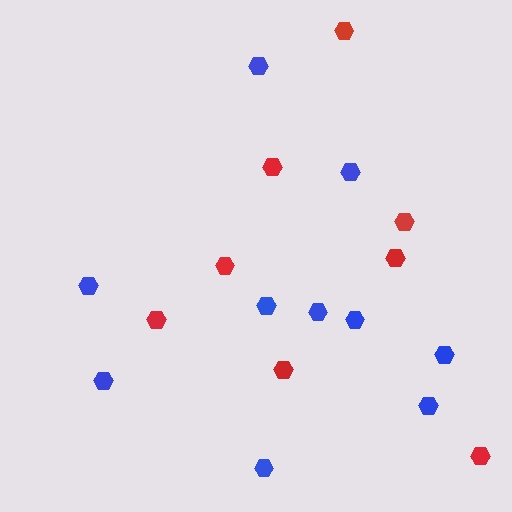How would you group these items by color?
There are 2 groups: one group of red hexagons (8) and one group of blue hexagons (10).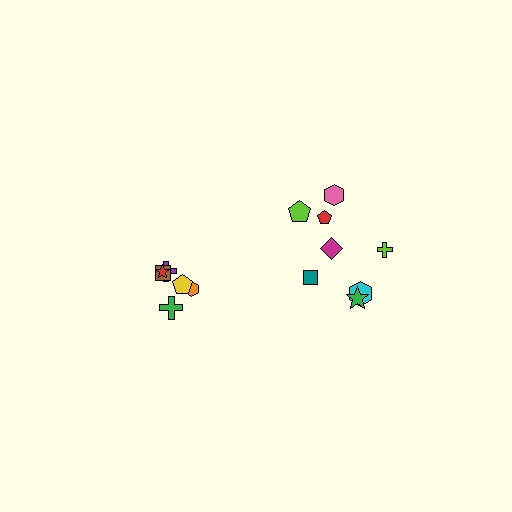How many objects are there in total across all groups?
There are 14 objects.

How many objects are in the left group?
There are 6 objects.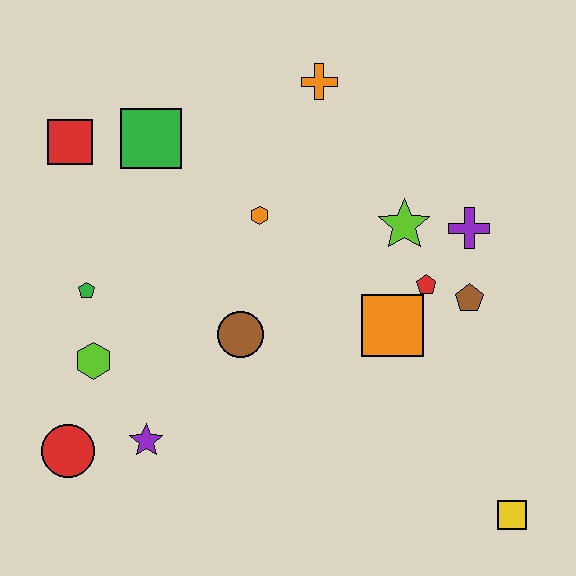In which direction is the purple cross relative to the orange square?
The purple cross is above the orange square.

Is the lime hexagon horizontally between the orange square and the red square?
Yes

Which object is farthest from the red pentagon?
The red circle is farthest from the red pentagon.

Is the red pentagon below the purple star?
No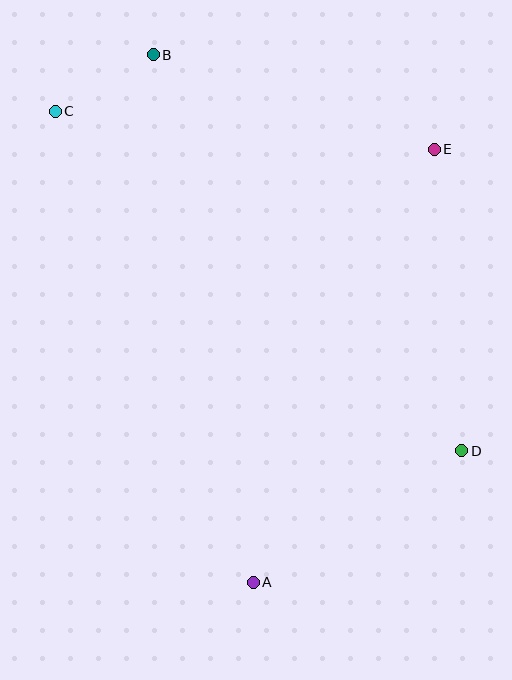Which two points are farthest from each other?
Points A and B are farthest from each other.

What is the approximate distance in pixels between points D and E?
The distance between D and E is approximately 303 pixels.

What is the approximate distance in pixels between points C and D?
The distance between C and D is approximately 530 pixels.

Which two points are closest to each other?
Points B and C are closest to each other.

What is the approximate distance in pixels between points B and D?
The distance between B and D is approximately 502 pixels.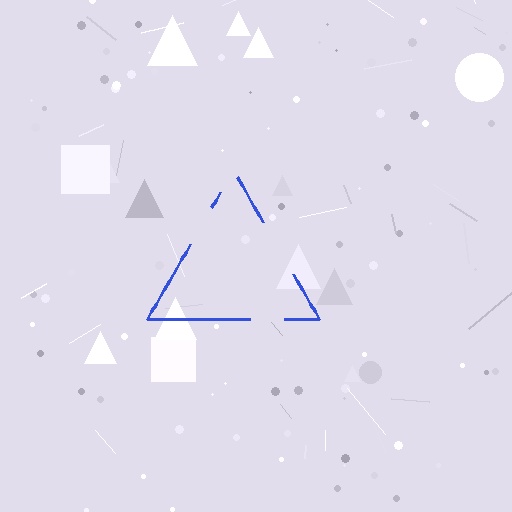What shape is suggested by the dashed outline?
The dashed outline suggests a triangle.